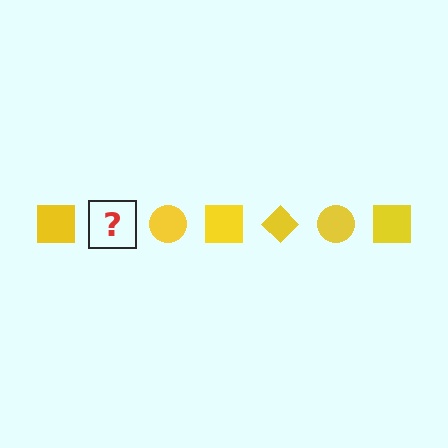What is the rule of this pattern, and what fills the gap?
The rule is that the pattern cycles through square, diamond, circle shapes in yellow. The gap should be filled with a yellow diamond.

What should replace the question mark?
The question mark should be replaced with a yellow diamond.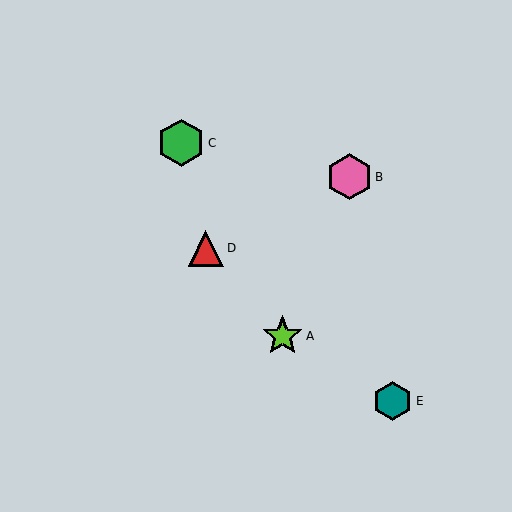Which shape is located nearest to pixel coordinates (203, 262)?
The red triangle (labeled D) at (206, 248) is nearest to that location.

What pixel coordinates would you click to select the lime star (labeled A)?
Click at (282, 336) to select the lime star A.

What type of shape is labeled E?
Shape E is a teal hexagon.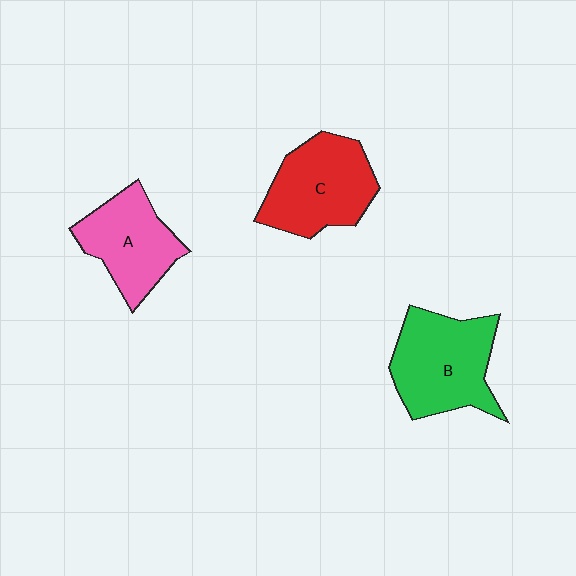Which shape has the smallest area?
Shape A (pink).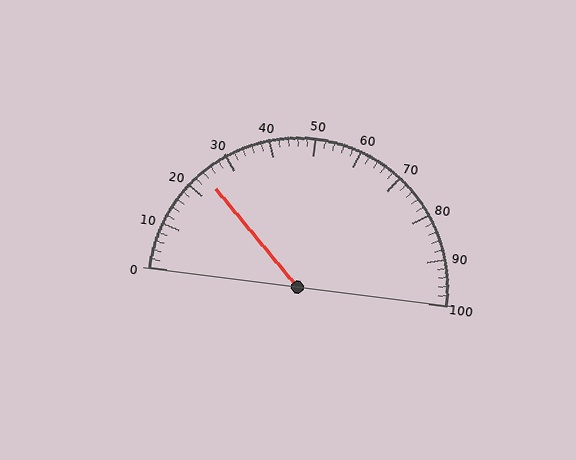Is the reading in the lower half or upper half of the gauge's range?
The reading is in the lower half of the range (0 to 100).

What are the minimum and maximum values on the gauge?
The gauge ranges from 0 to 100.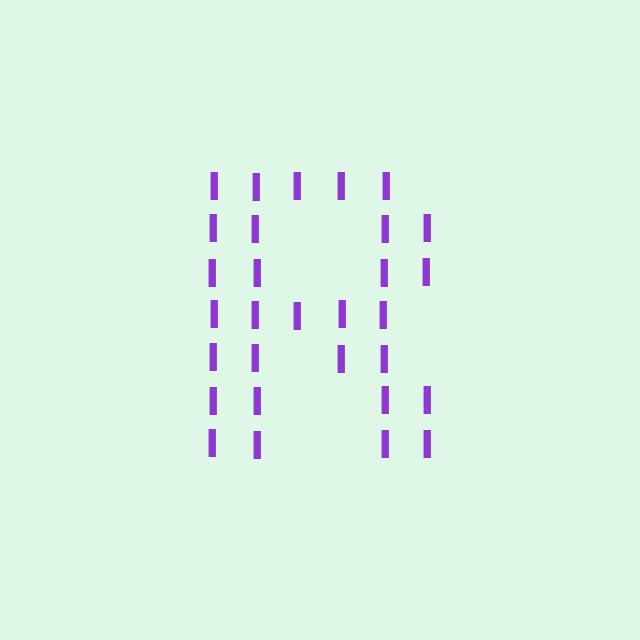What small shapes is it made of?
It is made of small letter I's.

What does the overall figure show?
The overall figure shows the letter R.